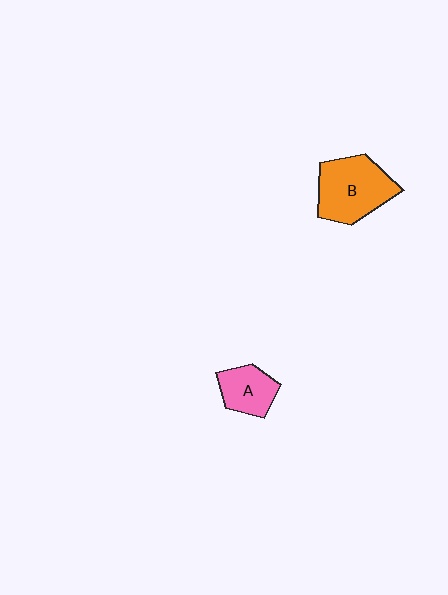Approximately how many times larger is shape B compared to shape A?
Approximately 1.7 times.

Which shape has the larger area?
Shape B (orange).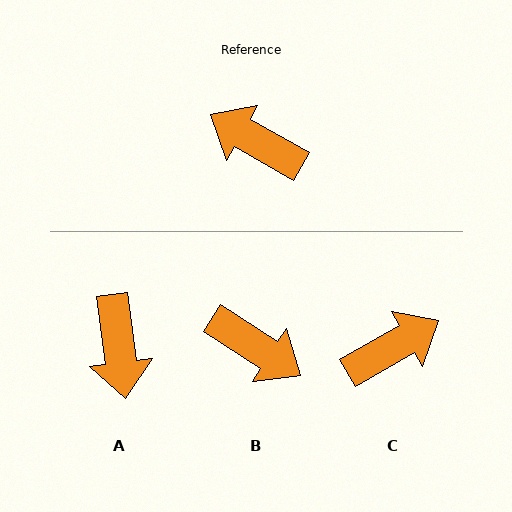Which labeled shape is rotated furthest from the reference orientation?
B, about 177 degrees away.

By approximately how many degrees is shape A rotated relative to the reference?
Approximately 127 degrees counter-clockwise.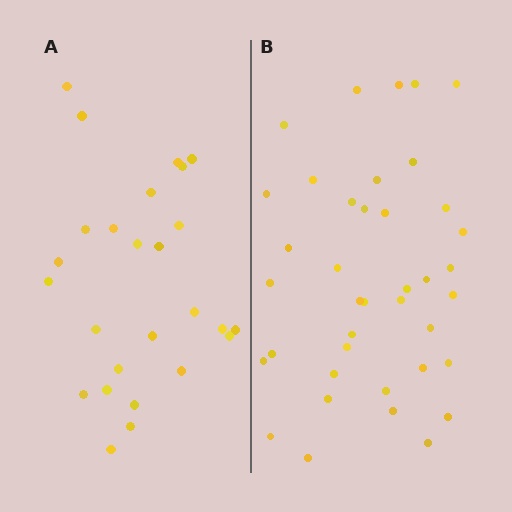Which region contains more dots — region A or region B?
Region B (the right region) has more dots.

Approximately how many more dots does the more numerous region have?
Region B has approximately 15 more dots than region A.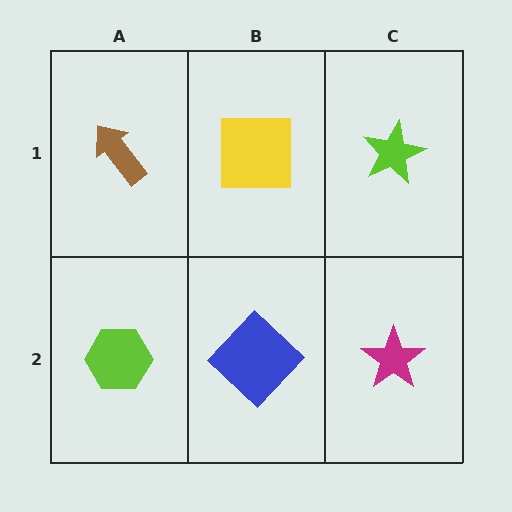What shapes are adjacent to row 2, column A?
A brown arrow (row 1, column A), a blue diamond (row 2, column B).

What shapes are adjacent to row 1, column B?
A blue diamond (row 2, column B), a brown arrow (row 1, column A), a lime star (row 1, column C).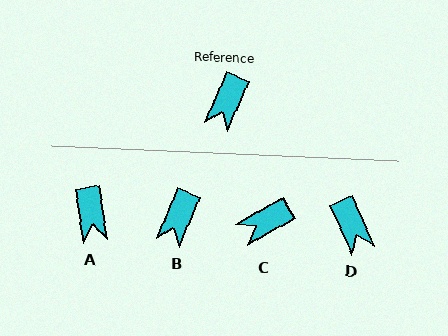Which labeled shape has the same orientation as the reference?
B.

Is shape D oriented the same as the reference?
No, it is off by about 47 degrees.